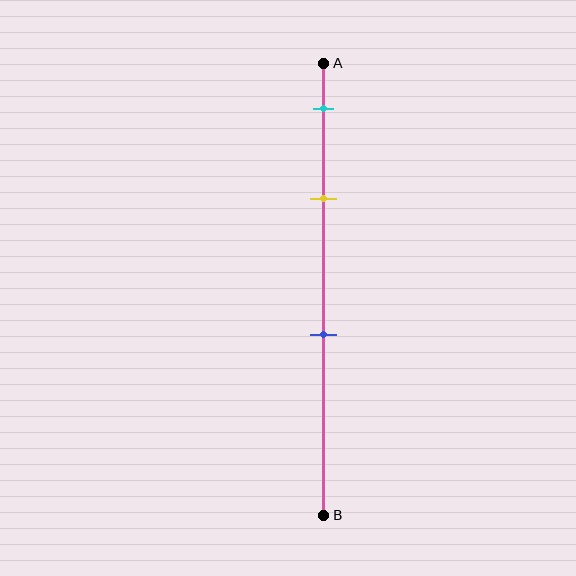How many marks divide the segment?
There are 3 marks dividing the segment.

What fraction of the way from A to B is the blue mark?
The blue mark is approximately 60% (0.6) of the way from A to B.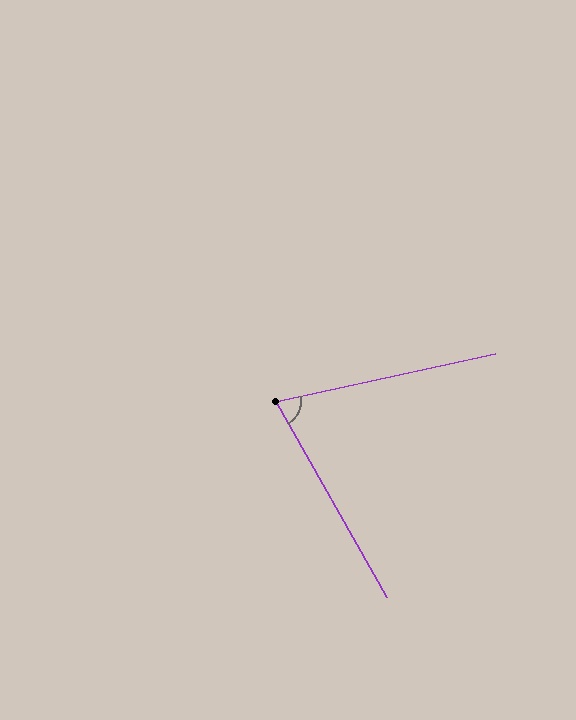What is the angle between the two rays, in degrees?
Approximately 73 degrees.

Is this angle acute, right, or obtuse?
It is acute.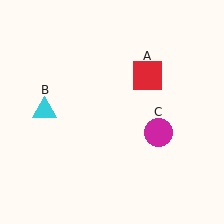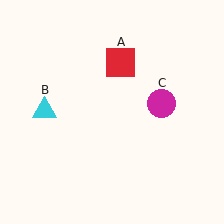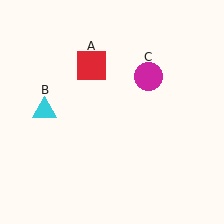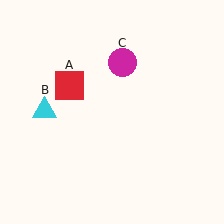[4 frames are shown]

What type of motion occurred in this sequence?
The red square (object A), magenta circle (object C) rotated counterclockwise around the center of the scene.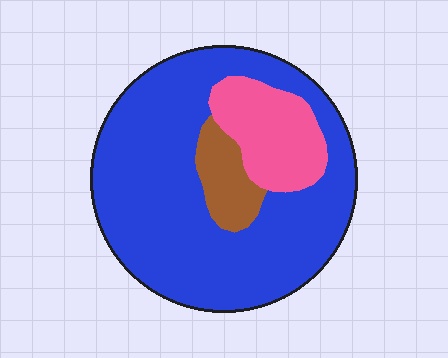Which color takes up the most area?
Blue, at roughly 75%.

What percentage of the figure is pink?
Pink takes up about one sixth (1/6) of the figure.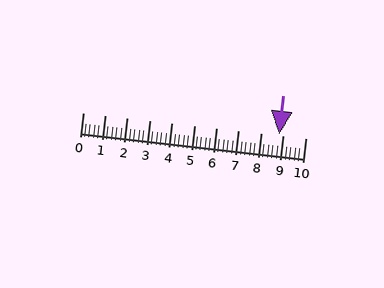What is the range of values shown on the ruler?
The ruler shows values from 0 to 10.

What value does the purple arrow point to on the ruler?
The purple arrow points to approximately 8.8.